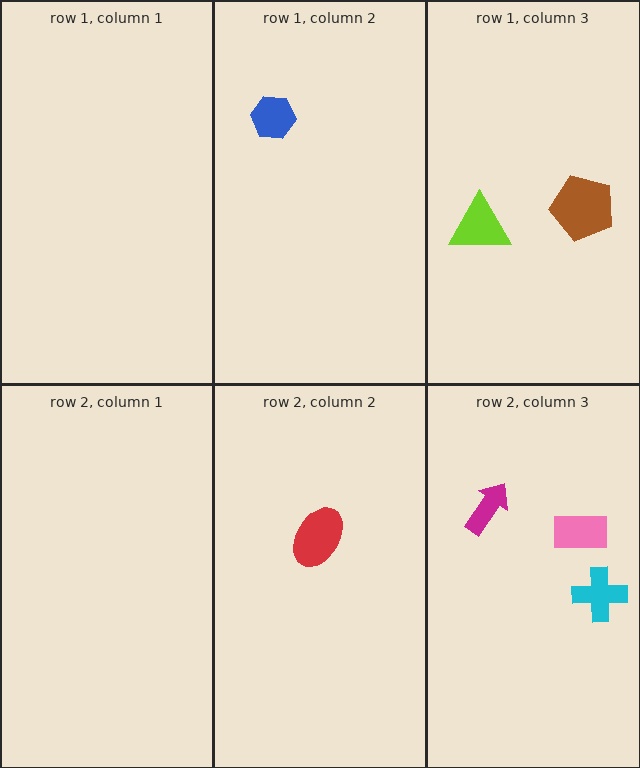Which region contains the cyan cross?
The row 2, column 3 region.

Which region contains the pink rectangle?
The row 2, column 3 region.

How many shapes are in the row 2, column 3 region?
3.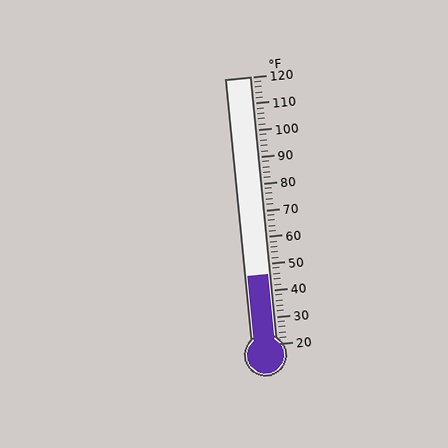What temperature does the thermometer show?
The thermometer shows approximately 46°F.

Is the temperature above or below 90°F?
The temperature is below 90°F.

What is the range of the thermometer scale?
The thermometer scale ranges from 20°F to 120°F.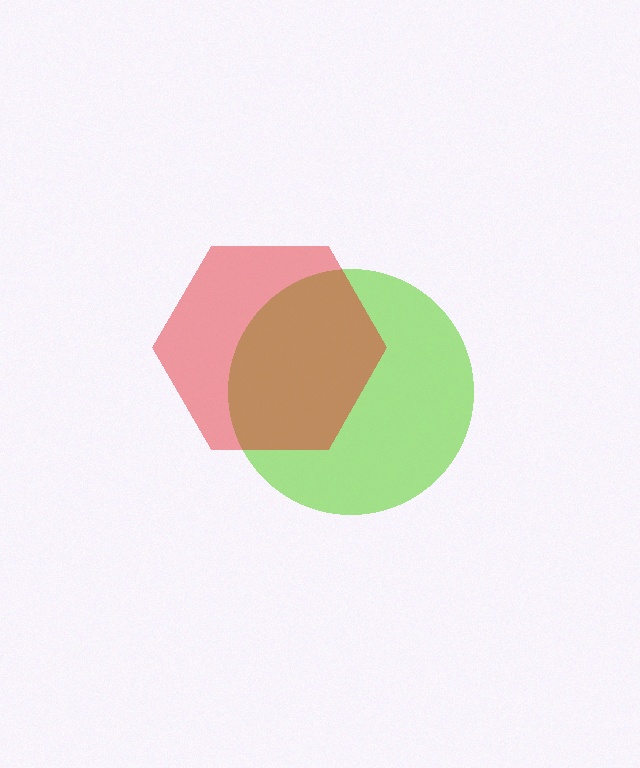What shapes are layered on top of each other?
The layered shapes are: a lime circle, a red hexagon.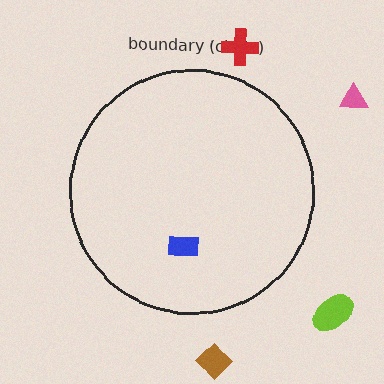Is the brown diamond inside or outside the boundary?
Outside.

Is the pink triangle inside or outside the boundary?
Outside.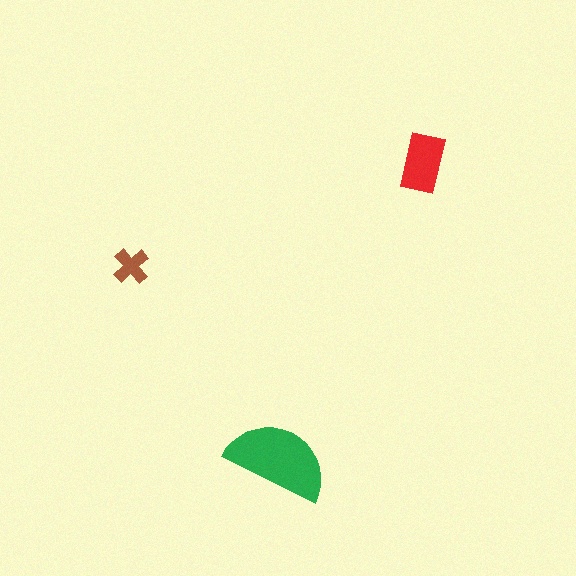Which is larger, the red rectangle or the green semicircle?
The green semicircle.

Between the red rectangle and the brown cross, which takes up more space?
The red rectangle.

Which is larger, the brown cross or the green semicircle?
The green semicircle.